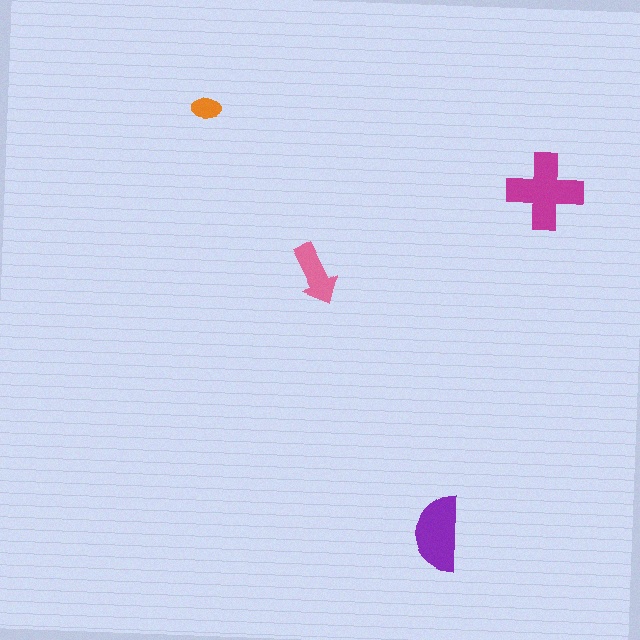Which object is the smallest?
The orange ellipse.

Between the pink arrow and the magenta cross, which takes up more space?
The magenta cross.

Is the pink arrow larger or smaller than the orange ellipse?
Larger.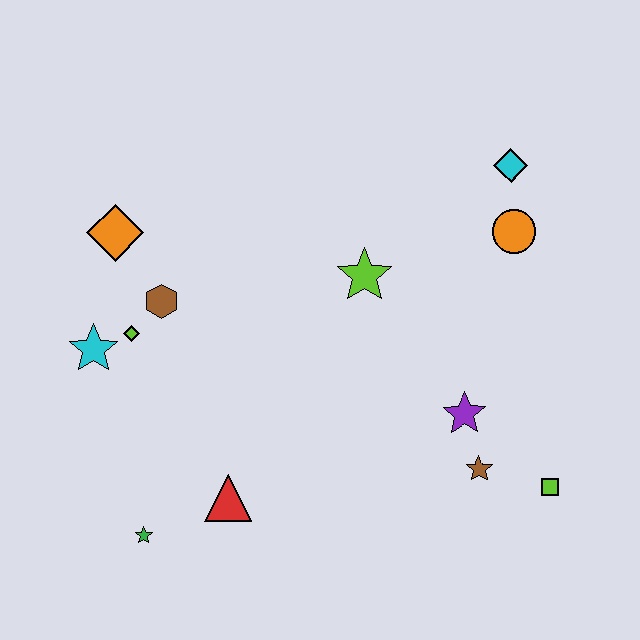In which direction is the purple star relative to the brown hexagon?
The purple star is to the right of the brown hexagon.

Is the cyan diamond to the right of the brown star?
Yes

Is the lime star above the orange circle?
No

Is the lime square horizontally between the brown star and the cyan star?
No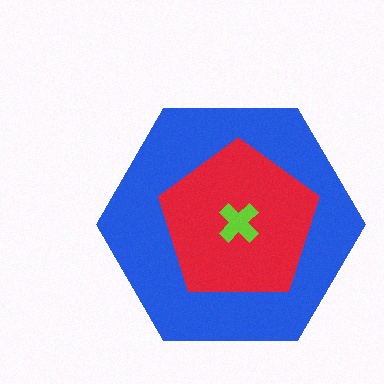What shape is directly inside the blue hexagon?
The red pentagon.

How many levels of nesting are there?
3.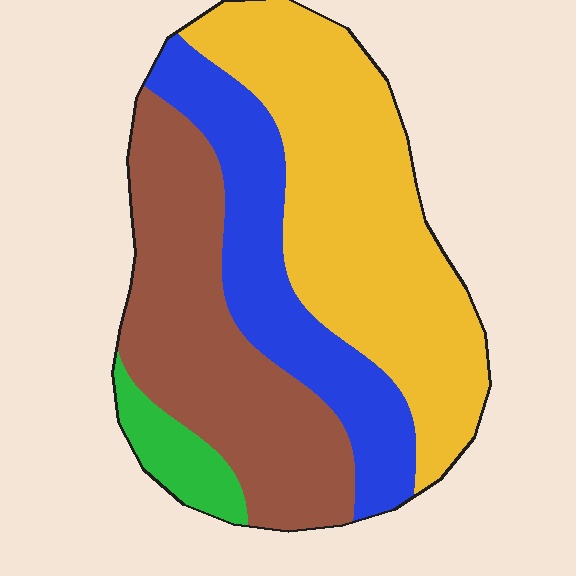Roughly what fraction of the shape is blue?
Blue covers about 20% of the shape.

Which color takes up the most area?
Yellow, at roughly 40%.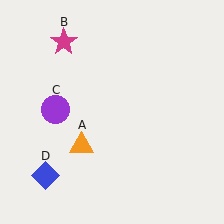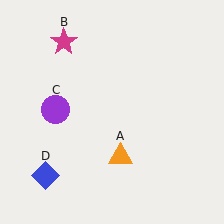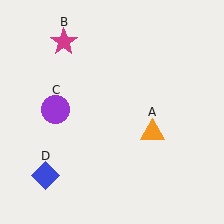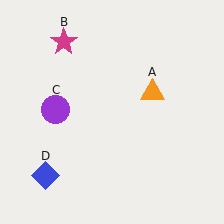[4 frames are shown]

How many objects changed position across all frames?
1 object changed position: orange triangle (object A).